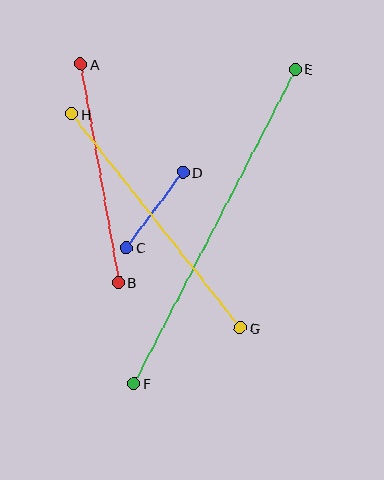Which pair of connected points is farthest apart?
Points E and F are farthest apart.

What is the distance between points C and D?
The distance is approximately 94 pixels.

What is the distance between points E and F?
The distance is approximately 353 pixels.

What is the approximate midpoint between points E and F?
The midpoint is at approximately (215, 226) pixels.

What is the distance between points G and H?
The distance is approximately 273 pixels.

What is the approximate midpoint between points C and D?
The midpoint is at approximately (155, 210) pixels.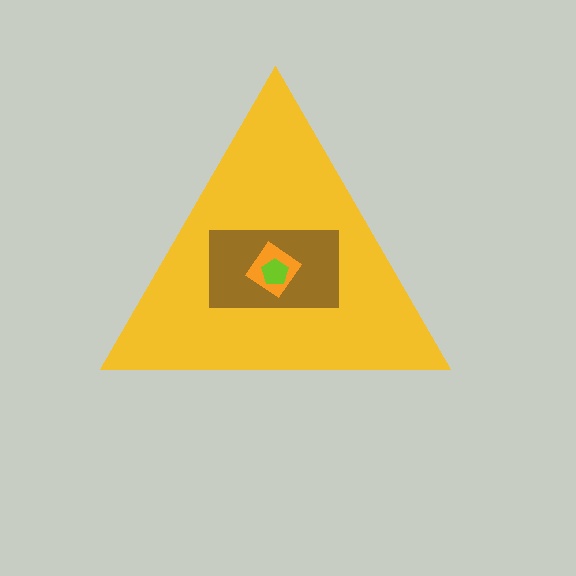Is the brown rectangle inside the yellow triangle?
Yes.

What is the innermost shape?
The lime pentagon.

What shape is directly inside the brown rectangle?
The orange diamond.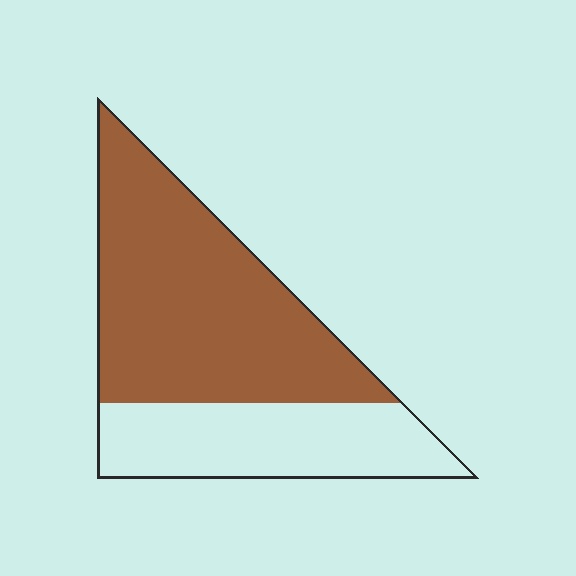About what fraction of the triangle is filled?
About five eighths (5/8).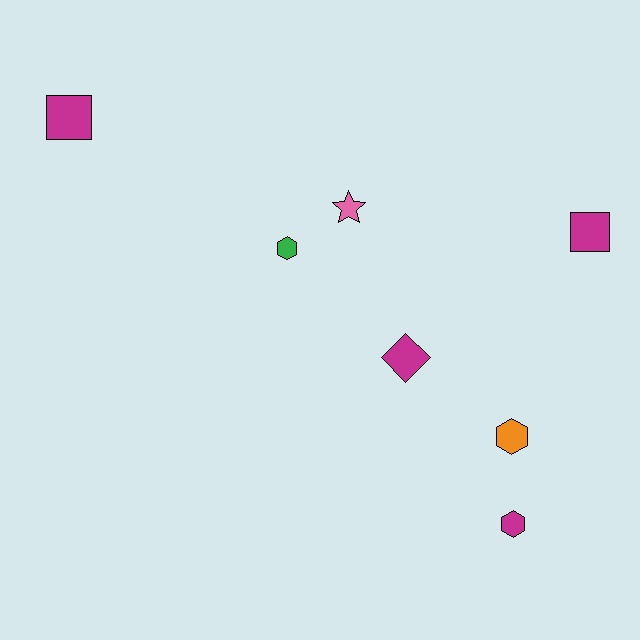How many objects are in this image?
There are 7 objects.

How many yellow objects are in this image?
There are no yellow objects.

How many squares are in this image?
There are 2 squares.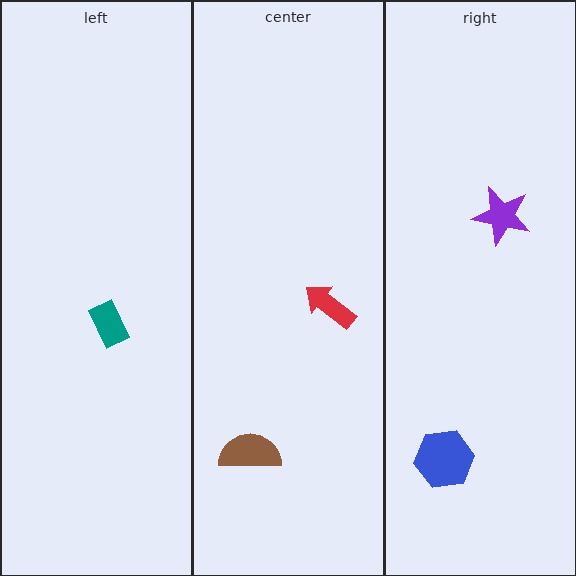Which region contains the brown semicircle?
The center region.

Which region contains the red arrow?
The center region.